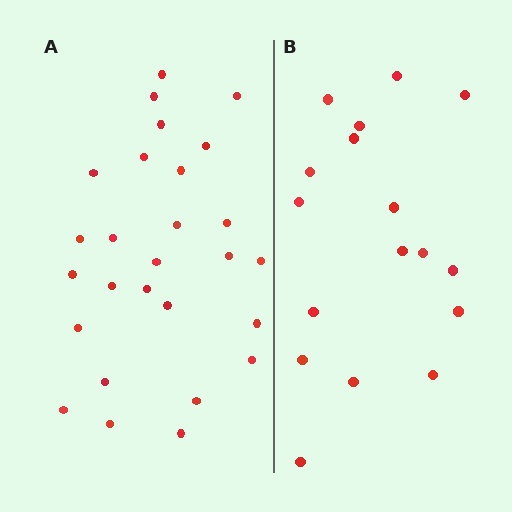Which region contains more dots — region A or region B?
Region A (the left region) has more dots.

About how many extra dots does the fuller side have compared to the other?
Region A has roughly 10 or so more dots than region B.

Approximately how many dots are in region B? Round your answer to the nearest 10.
About 20 dots. (The exact count is 17, which rounds to 20.)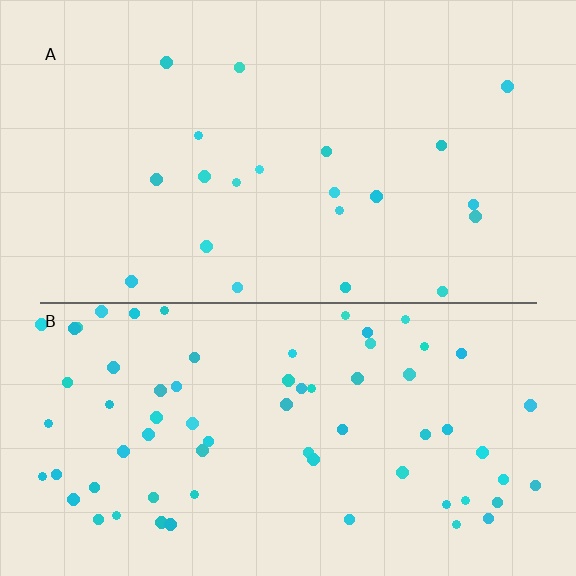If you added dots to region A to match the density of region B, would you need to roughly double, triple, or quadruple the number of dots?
Approximately triple.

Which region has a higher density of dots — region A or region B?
B (the bottom).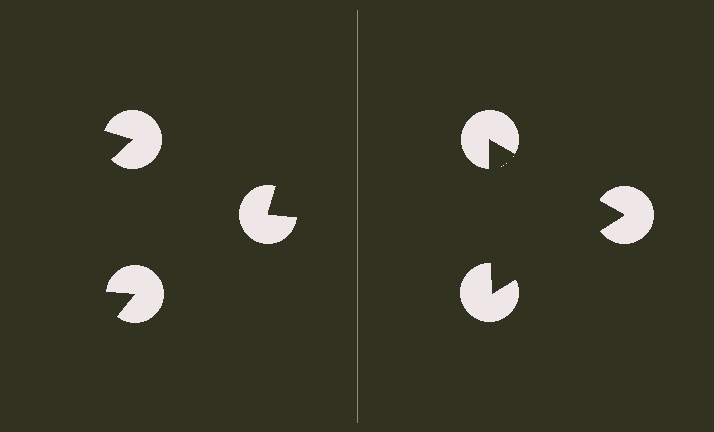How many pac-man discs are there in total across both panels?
6 — 3 on each side.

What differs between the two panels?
The pac-man discs are positioned identically on both sides; only the wedge orientations differ. On the right they align to a triangle; on the left they are misaligned.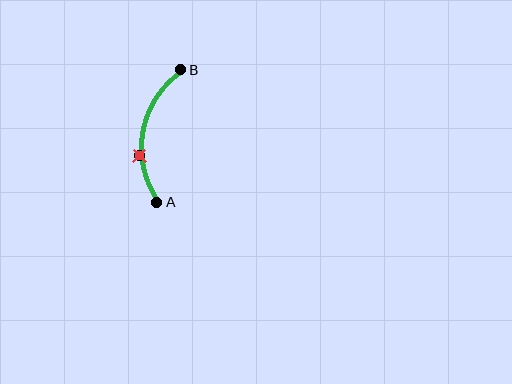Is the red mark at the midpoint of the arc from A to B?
No. The red mark lies on the arc but is closer to endpoint A. The arc midpoint would be at the point on the curve equidistant along the arc from both A and B.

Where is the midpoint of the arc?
The arc midpoint is the point on the curve farthest from the straight line joining A and B. It sits to the left of that line.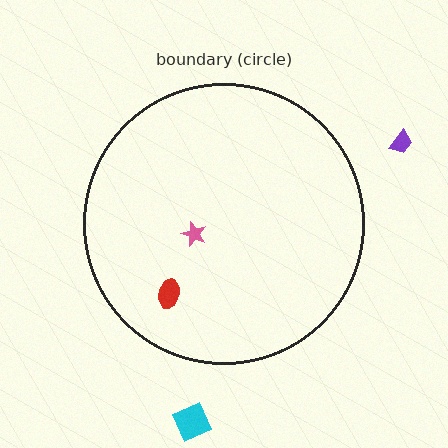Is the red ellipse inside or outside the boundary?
Inside.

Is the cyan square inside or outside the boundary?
Outside.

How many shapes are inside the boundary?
2 inside, 2 outside.